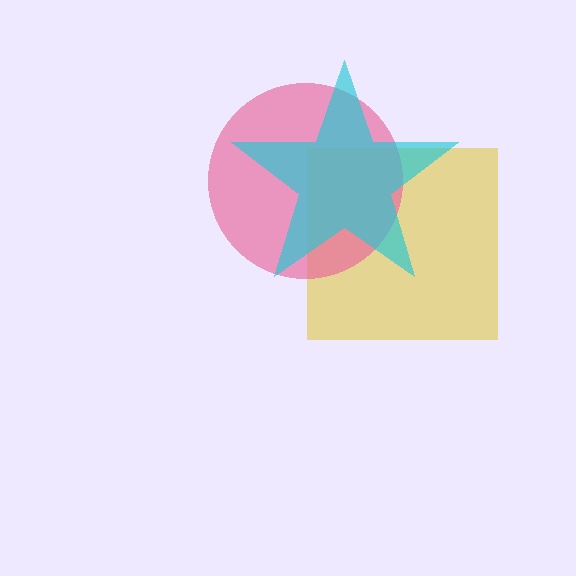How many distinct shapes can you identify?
There are 3 distinct shapes: a yellow square, a pink circle, a cyan star.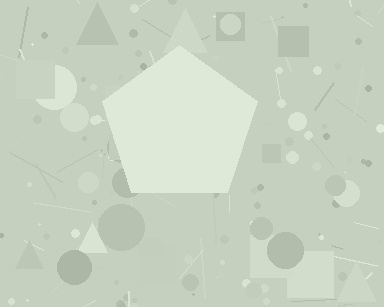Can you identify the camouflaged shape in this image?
The camouflaged shape is a pentagon.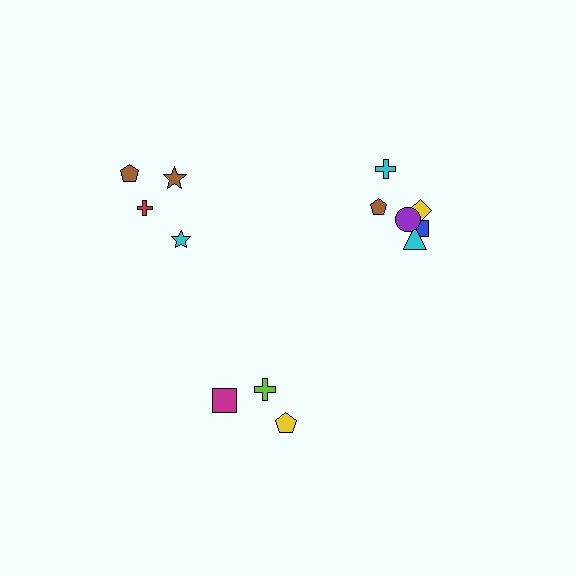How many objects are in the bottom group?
There are 3 objects.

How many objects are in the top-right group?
There are 6 objects.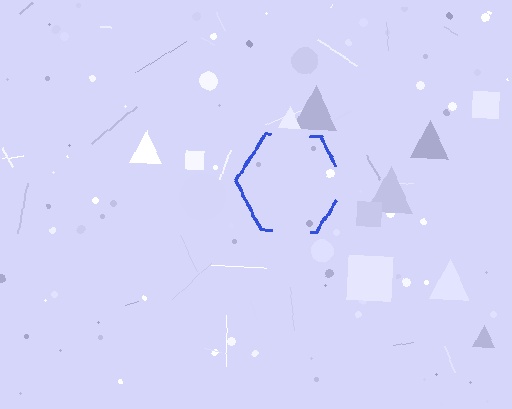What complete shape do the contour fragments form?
The contour fragments form a hexagon.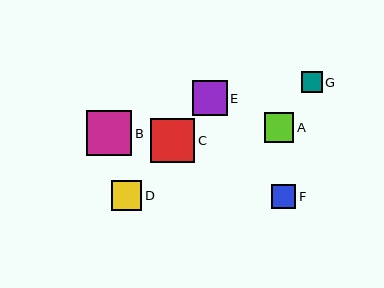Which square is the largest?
Square B is the largest with a size of approximately 46 pixels.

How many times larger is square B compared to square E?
Square B is approximately 1.3 times the size of square E.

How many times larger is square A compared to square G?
Square A is approximately 1.4 times the size of square G.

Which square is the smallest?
Square G is the smallest with a size of approximately 21 pixels.